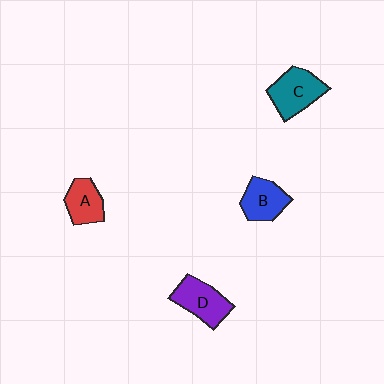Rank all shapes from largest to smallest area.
From largest to smallest: C (teal), D (purple), B (blue), A (red).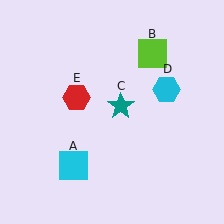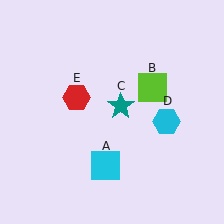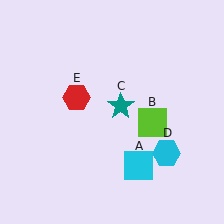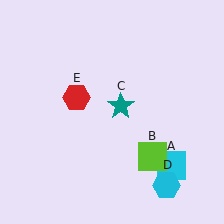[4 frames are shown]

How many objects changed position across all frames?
3 objects changed position: cyan square (object A), lime square (object B), cyan hexagon (object D).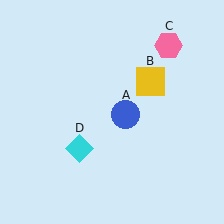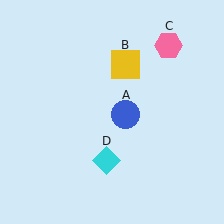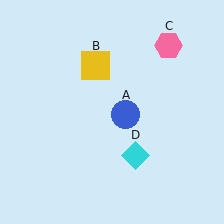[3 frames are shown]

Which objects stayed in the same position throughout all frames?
Blue circle (object A) and pink hexagon (object C) remained stationary.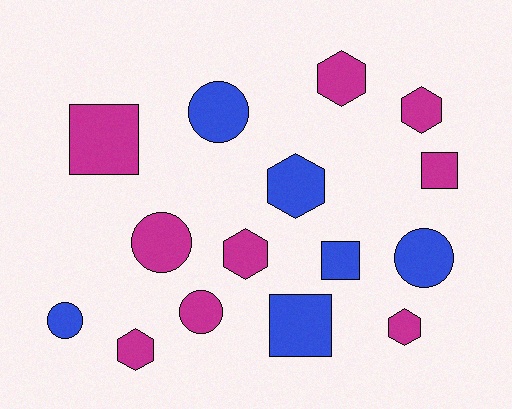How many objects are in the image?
There are 15 objects.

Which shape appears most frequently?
Hexagon, with 6 objects.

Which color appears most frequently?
Magenta, with 9 objects.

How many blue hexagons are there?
There is 1 blue hexagon.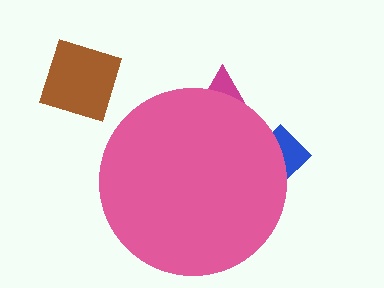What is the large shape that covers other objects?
A pink circle.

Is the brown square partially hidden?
No, the brown square is fully visible.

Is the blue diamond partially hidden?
Yes, the blue diamond is partially hidden behind the pink circle.